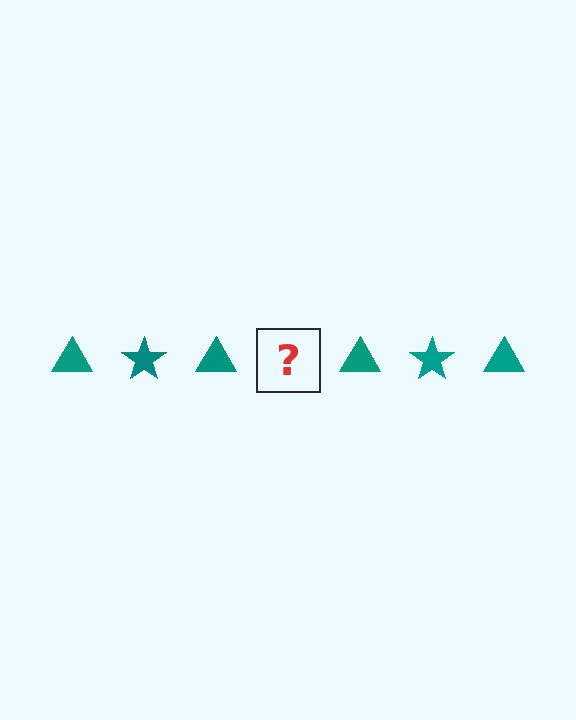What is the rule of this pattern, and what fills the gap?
The rule is that the pattern cycles through triangle, star shapes in teal. The gap should be filled with a teal star.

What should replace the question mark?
The question mark should be replaced with a teal star.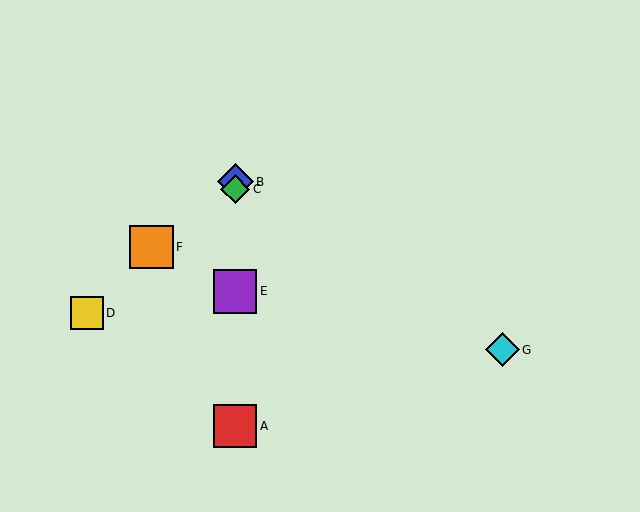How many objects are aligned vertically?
4 objects (A, B, C, E) are aligned vertically.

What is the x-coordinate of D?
Object D is at x≈87.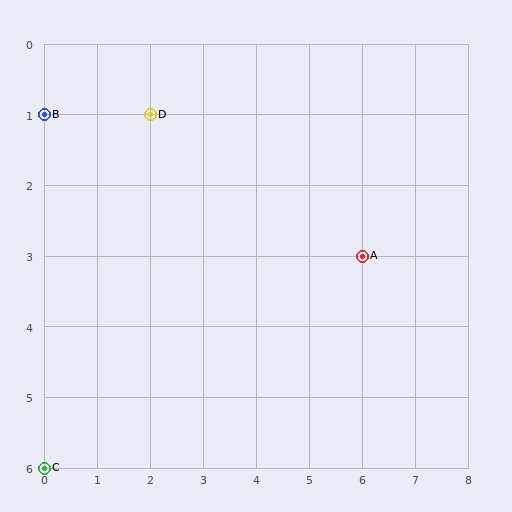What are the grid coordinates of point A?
Point A is at grid coordinates (6, 3).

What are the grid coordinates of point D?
Point D is at grid coordinates (2, 1).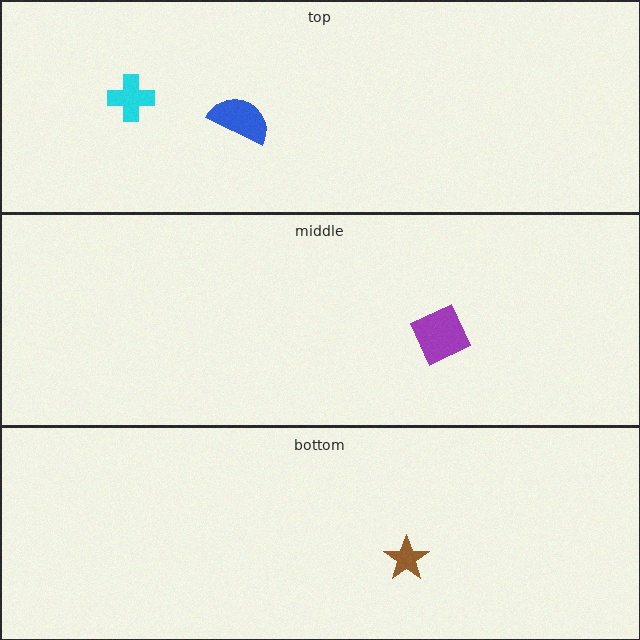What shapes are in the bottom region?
The brown star.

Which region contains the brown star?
The bottom region.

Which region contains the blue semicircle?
The top region.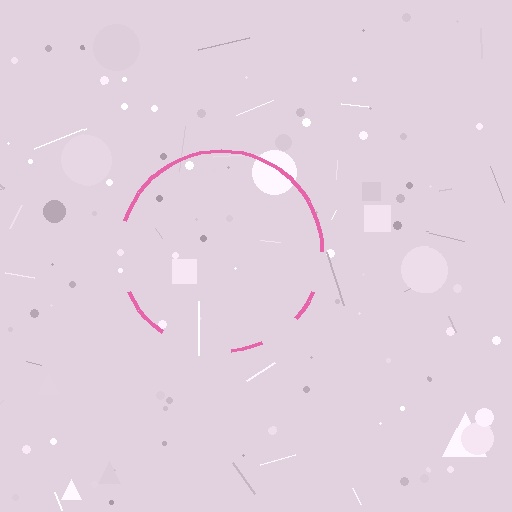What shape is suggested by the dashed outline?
The dashed outline suggests a circle.